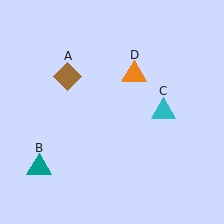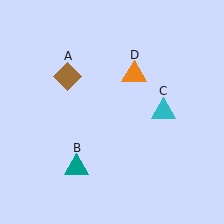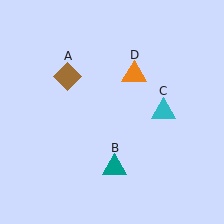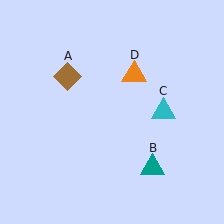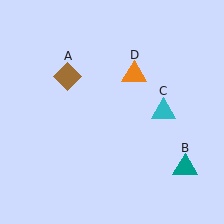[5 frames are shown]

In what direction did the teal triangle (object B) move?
The teal triangle (object B) moved right.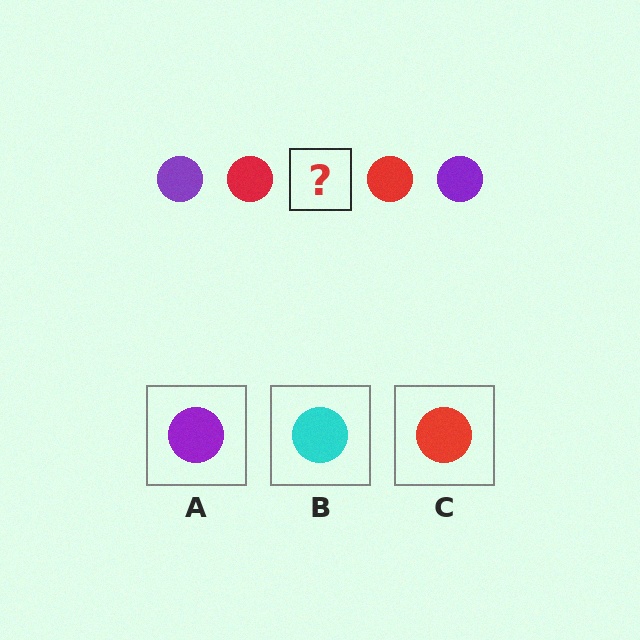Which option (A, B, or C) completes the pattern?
A.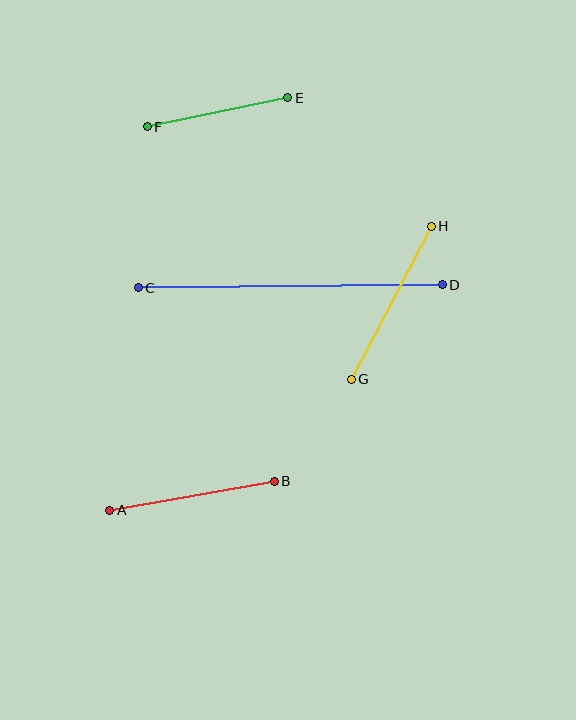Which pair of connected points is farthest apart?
Points C and D are farthest apart.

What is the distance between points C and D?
The distance is approximately 304 pixels.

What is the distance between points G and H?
The distance is approximately 173 pixels.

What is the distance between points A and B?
The distance is approximately 167 pixels.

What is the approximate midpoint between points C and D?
The midpoint is at approximately (290, 286) pixels.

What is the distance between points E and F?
The distance is approximately 144 pixels.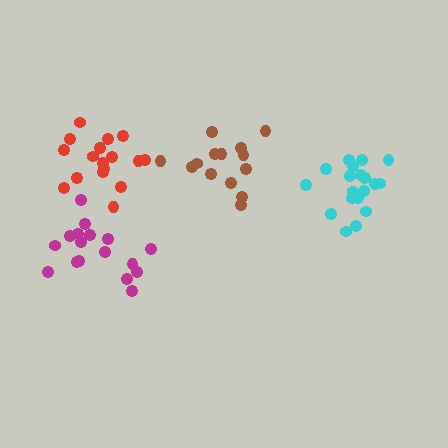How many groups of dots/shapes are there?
There are 4 groups.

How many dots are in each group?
Group 1: 17 dots, Group 2: 19 dots, Group 3: 17 dots, Group 4: 14 dots (67 total).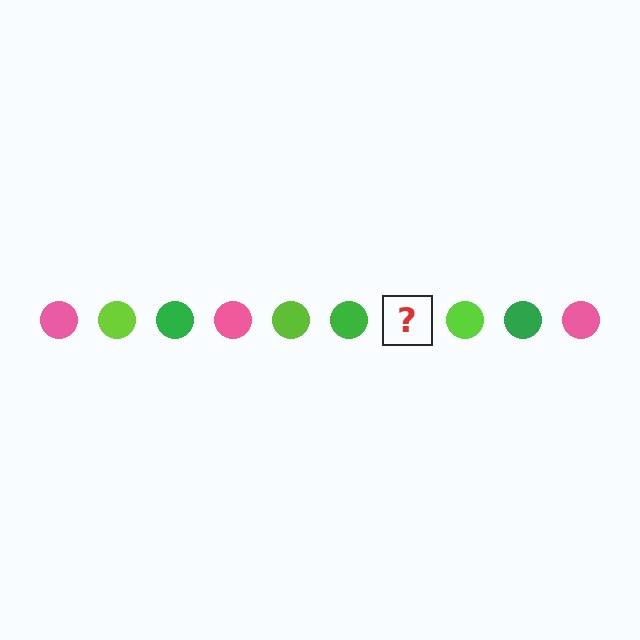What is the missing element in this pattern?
The missing element is a pink circle.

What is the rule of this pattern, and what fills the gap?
The rule is that the pattern cycles through pink, lime, green circles. The gap should be filled with a pink circle.